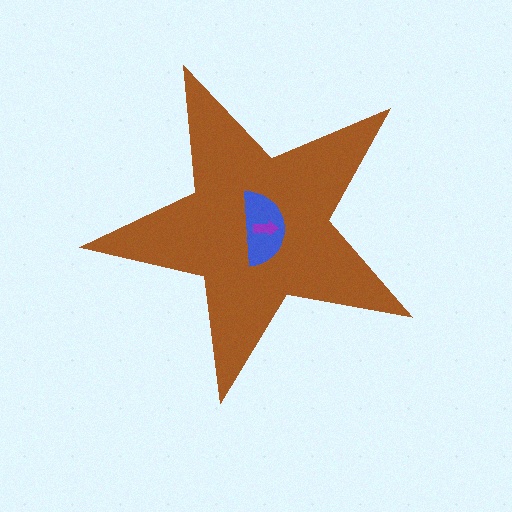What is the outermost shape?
The brown star.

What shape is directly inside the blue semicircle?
The purple arrow.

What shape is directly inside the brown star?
The blue semicircle.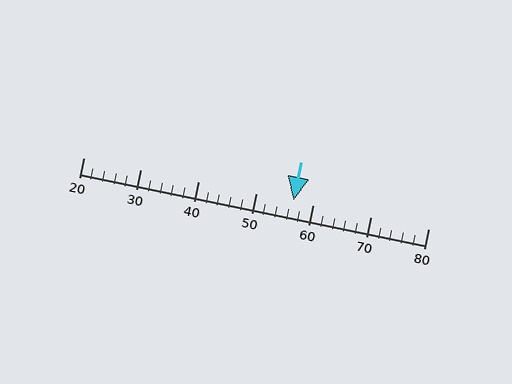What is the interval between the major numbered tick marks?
The major tick marks are spaced 10 units apart.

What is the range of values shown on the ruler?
The ruler shows values from 20 to 80.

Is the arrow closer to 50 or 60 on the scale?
The arrow is closer to 60.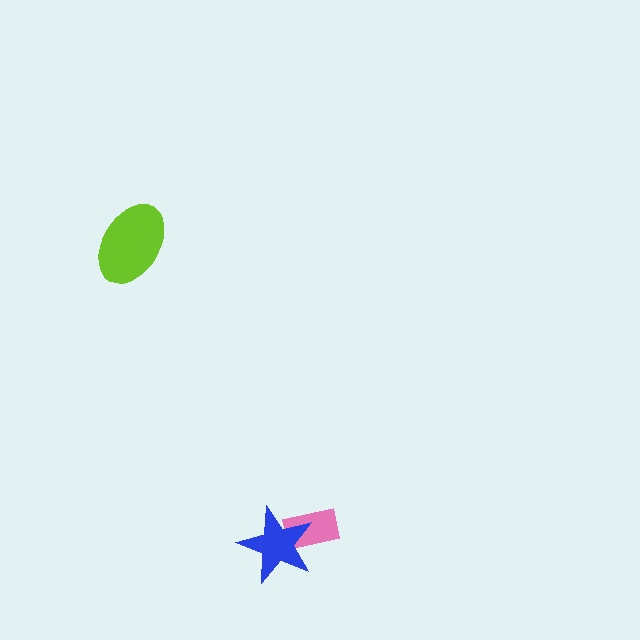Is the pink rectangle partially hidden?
Yes, it is partially covered by another shape.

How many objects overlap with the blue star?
1 object overlaps with the blue star.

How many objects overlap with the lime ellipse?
0 objects overlap with the lime ellipse.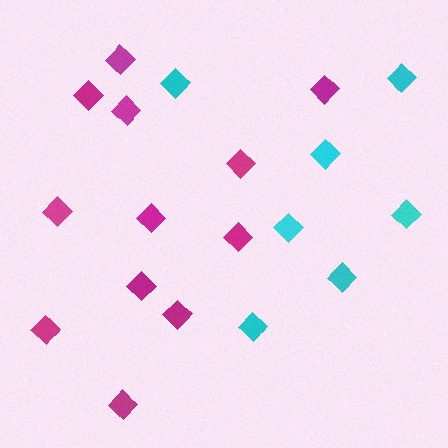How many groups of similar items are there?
There are 2 groups: one group of magenta diamonds (12) and one group of cyan diamonds (7).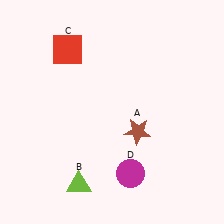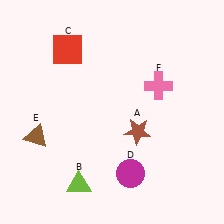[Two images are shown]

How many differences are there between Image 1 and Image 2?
There are 2 differences between the two images.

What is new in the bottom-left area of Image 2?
A brown triangle (E) was added in the bottom-left area of Image 2.